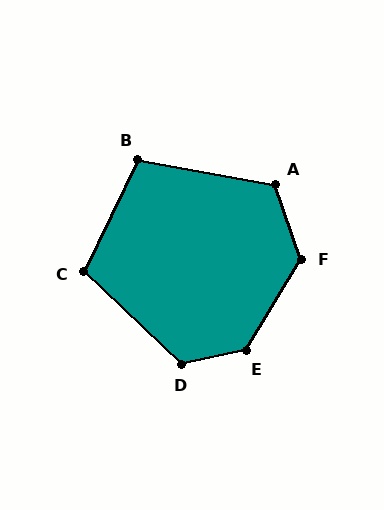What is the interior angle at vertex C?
Approximately 108 degrees (obtuse).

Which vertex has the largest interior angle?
E, at approximately 133 degrees.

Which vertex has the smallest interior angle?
B, at approximately 106 degrees.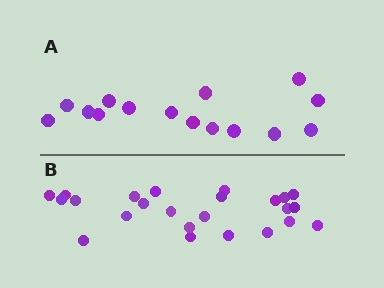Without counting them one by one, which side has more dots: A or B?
Region B (the bottom region) has more dots.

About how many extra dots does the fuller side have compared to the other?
Region B has roughly 8 or so more dots than region A.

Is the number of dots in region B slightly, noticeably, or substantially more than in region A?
Region B has substantially more. The ratio is roughly 1.6 to 1.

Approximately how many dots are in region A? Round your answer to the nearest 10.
About 20 dots. (The exact count is 15, which rounds to 20.)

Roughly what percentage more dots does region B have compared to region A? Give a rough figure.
About 60% more.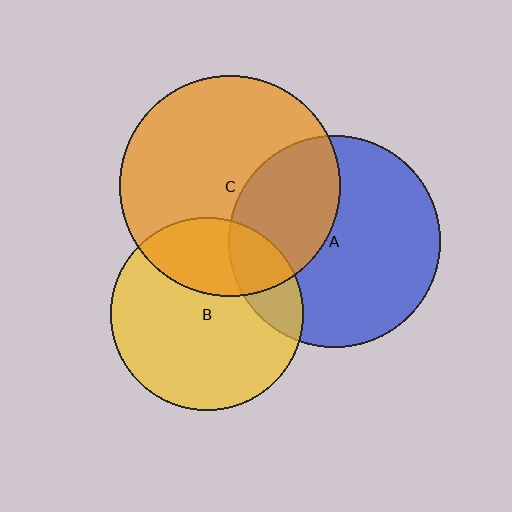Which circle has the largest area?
Circle C (orange).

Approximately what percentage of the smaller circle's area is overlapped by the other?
Approximately 20%.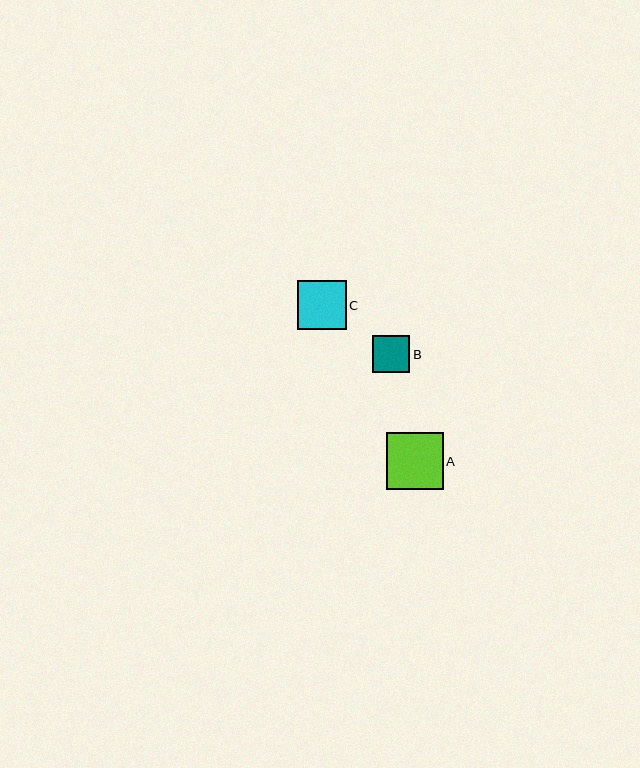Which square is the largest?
Square A is the largest with a size of approximately 57 pixels.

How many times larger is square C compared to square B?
Square C is approximately 1.3 times the size of square B.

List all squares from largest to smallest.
From largest to smallest: A, C, B.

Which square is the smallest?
Square B is the smallest with a size of approximately 37 pixels.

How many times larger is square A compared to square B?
Square A is approximately 1.5 times the size of square B.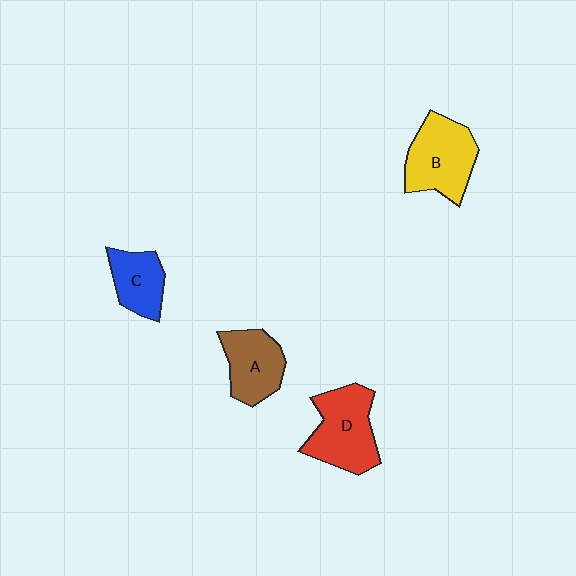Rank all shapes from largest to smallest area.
From largest to smallest: D (red), B (yellow), A (brown), C (blue).